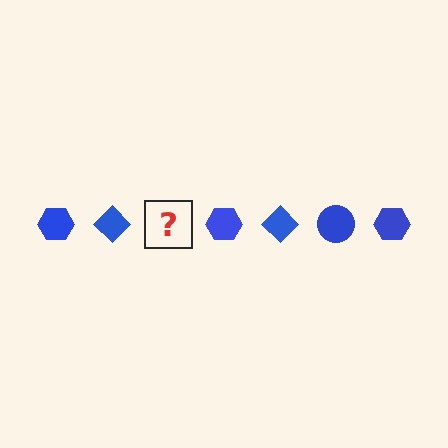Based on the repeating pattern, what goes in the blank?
The blank should be a blue circle.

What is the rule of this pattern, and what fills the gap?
The rule is that the pattern cycles through hexagon, diamond, circle shapes in blue. The gap should be filled with a blue circle.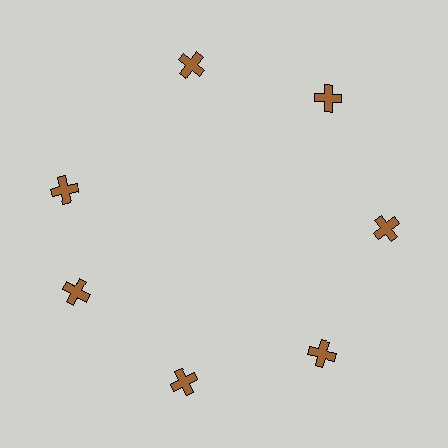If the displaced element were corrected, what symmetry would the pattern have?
It would have 7-fold rotational symmetry — the pattern would map onto itself every 51 degrees.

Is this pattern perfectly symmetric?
No. The 7 brown crosses are arranged in a ring, but one element near the 10 o'clock position is rotated out of alignment along the ring, breaking the 7-fold rotational symmetry.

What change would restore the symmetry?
The symmetry would be restored by rotating it back into even spacing with its neighbors so that all 7 crosses sit at equal angles and equal distance from the center.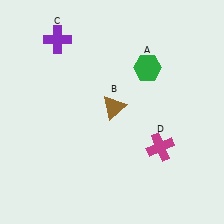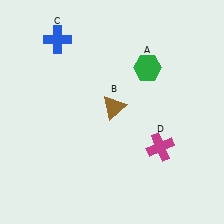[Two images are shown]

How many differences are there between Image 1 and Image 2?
There is 1 difference between the two images.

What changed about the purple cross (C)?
In Image 1, C is purple. In Image 2, it changed to blue.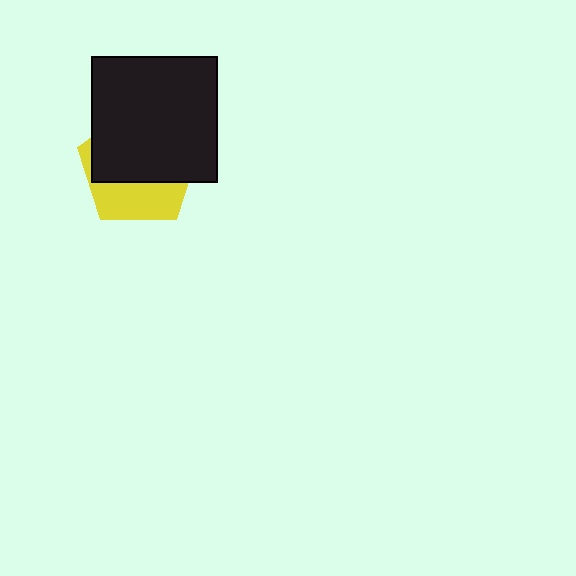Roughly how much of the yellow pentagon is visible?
A small part of it is visible (roughly 36%).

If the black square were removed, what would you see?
You would see the complete yellow pentagon.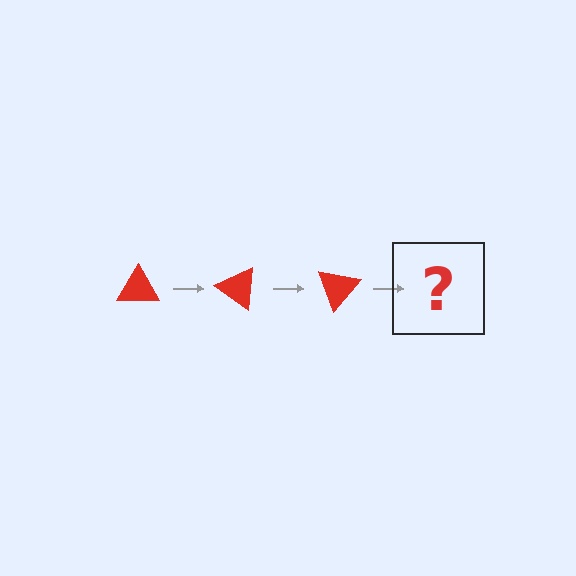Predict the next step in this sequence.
The next step is a red triangle rotated 105 degrees.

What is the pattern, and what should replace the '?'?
The pattern is that the triangle rotates 35 degrees each step. The '?' should be a red triangle rotated 105 degrees.